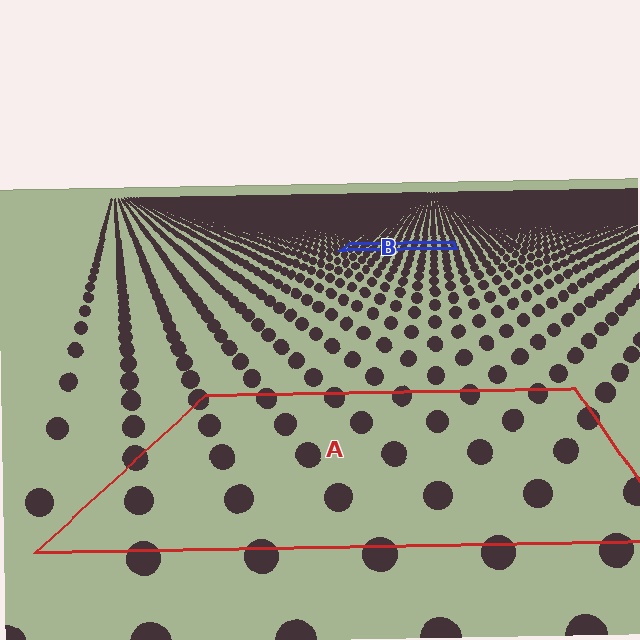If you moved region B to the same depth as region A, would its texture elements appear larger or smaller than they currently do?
They would appear larger. At a closer depth, the same texture elements are projected at a bigger on-screen size.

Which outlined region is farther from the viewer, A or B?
Region B is farther from the viewer — the texture elements inside it appear smaller and more densely packed.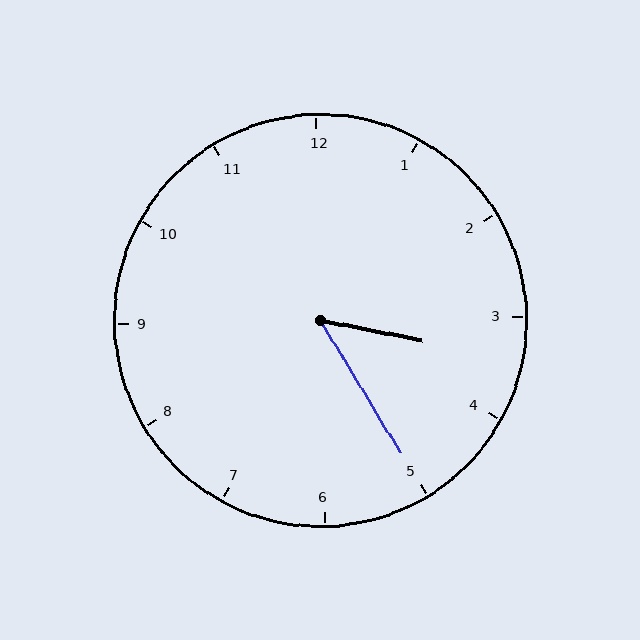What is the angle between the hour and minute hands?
Approximately 48 degrees.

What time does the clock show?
3:25.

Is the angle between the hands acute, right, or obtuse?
It is acute.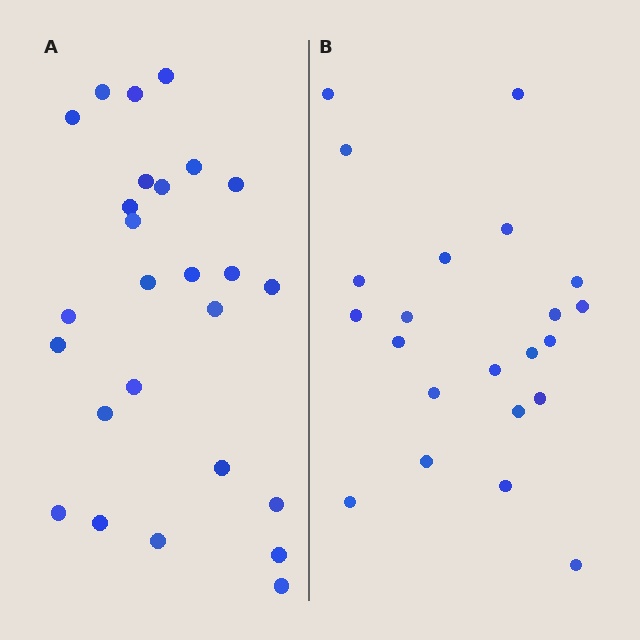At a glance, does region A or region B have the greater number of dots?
Region A (the left region) has more dots.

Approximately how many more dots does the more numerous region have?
Region A has about 4 more dots than region B.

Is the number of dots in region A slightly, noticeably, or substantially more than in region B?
Region A has only slightly more — the two regions are fairly close. The ratio is roughly 1.2 to 1.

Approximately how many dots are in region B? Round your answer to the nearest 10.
About 20 dots. (The exact count is 22, which rounds to 20.)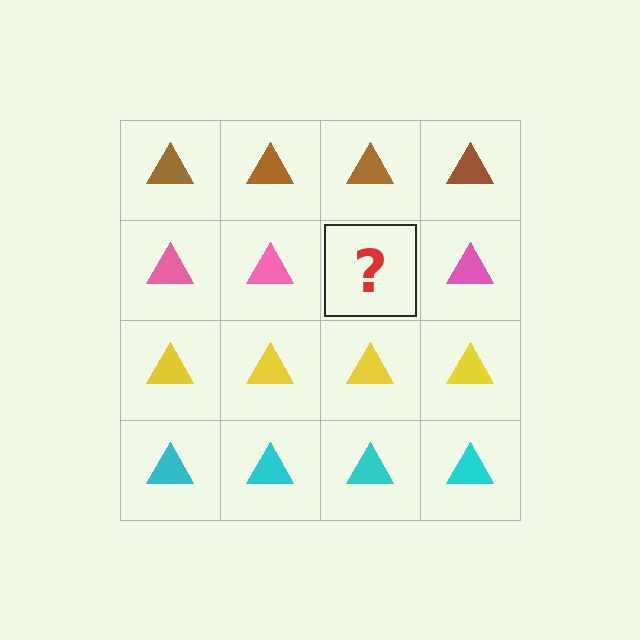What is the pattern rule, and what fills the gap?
The rule is that each row has a consistent color. The gap should be filled with a pink triangle.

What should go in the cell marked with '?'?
The missing cell should contain a pink triangle.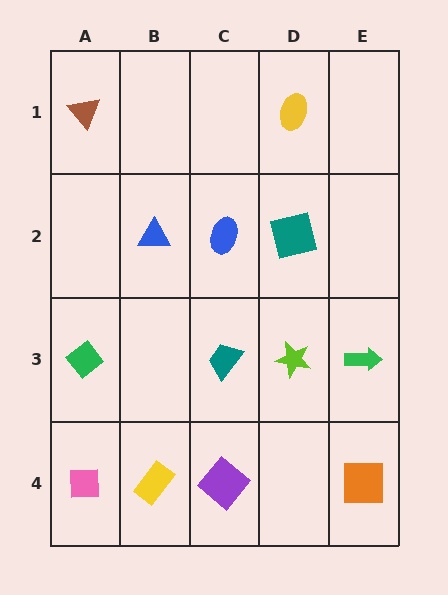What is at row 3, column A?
A green diamond.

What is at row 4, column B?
A yellow rectangle.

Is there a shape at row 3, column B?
No, that cell is empty.